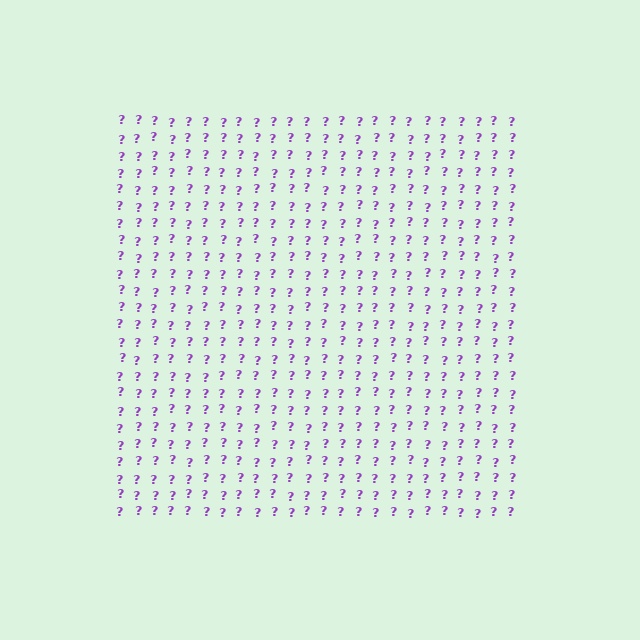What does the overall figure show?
The overall figure shows a square.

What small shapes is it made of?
It is made of small question marks.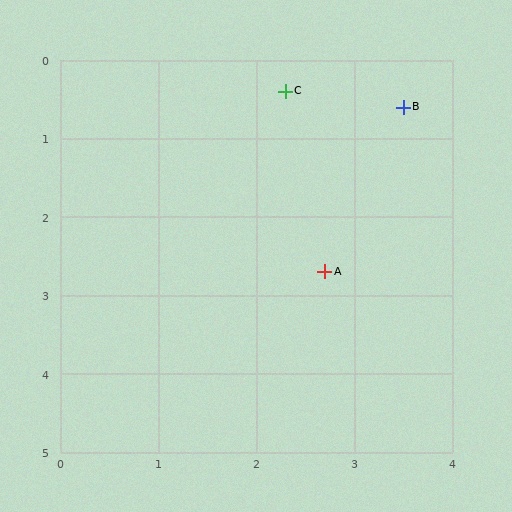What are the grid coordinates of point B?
Point B is at approximately (3.5, 0.6).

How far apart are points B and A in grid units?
Points B and A are about 2.2 grid units apart.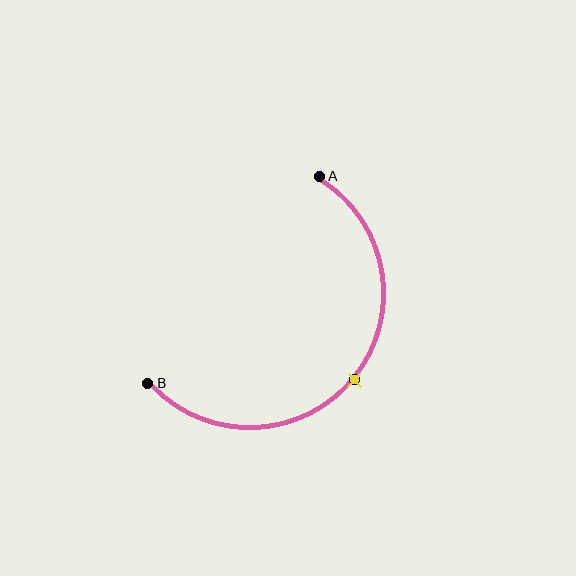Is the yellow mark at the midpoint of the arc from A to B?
Yes. The yellow mark lies on the arc at equal arc-length from both A and B — it is the arc midpoint.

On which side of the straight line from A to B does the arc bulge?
The arc bulges below and to the right of the straight line connecting A and B.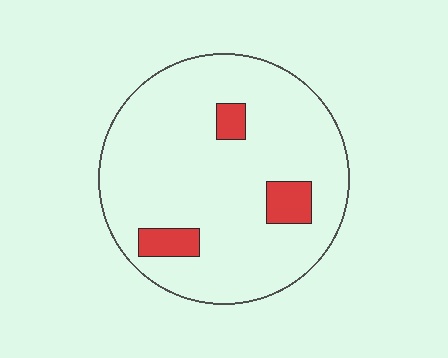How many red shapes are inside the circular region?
3.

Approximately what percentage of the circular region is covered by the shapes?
Approximately 10%.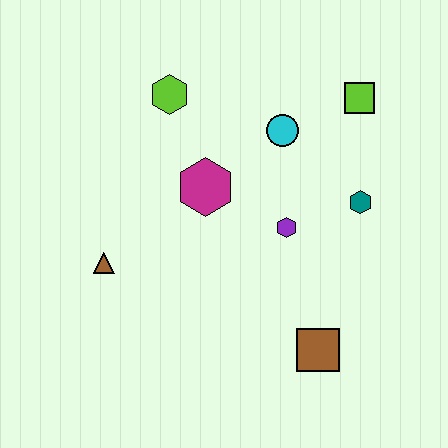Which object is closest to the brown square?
The purple hexagon is closest to the brown square.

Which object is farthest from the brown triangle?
The lime square is farthest from the brown triangle.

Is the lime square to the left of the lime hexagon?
No